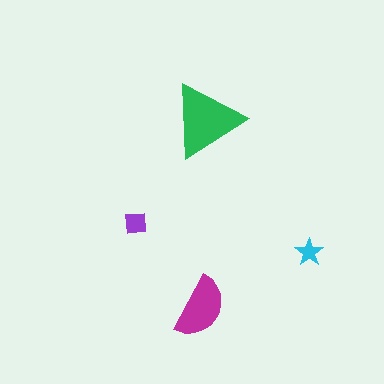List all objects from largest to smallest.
The green triangle, the magenta semicircle, the purple square, the cyan star.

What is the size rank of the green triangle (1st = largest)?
1st.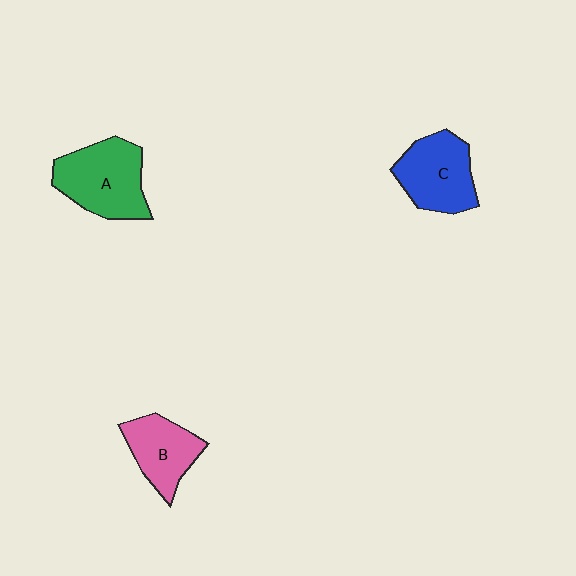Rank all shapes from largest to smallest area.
From largest to smallest: A (green), C (blue), B (pink).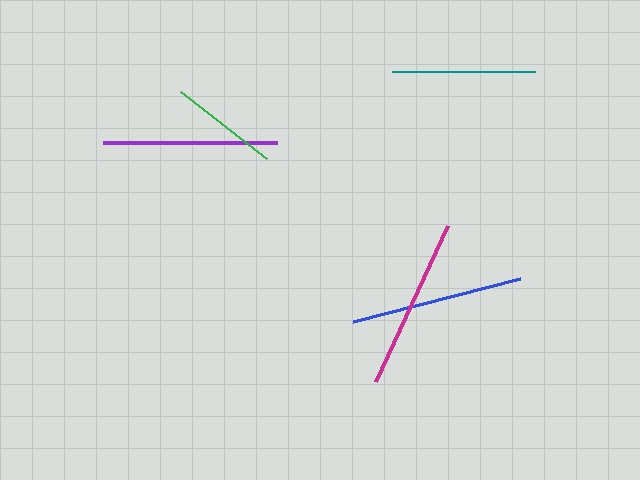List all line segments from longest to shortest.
From longest to shortest: purple, blue, magenta, teal, green.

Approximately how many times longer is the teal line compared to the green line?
The teal line is approximately 1.3 times the length of the green line.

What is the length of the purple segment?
The purple segment is approximately 174 pixels long.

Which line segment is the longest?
The purple line is the longest at approximately 174 pixels.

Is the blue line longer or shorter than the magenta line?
The blue line is longer than the magenta line.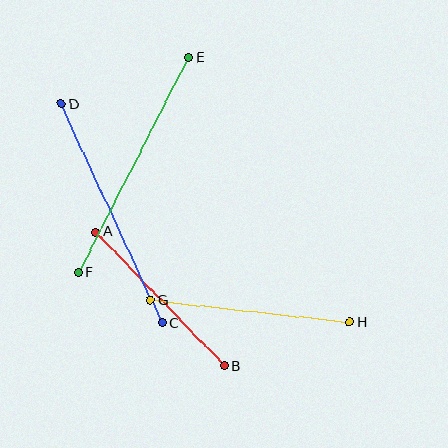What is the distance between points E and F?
The distance is approximately 241 pixels.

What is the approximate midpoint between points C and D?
The midpoint is at approximately (112, 214) pixels.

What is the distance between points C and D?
The distance is approximately 241 pixels.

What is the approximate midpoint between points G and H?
The midpoint is at approximately (250, 311) pixels.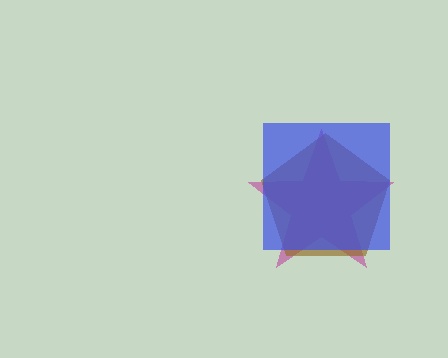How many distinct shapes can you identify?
There are 3 distinct shapes: a magenta star, a brown pentagon, a blue square.